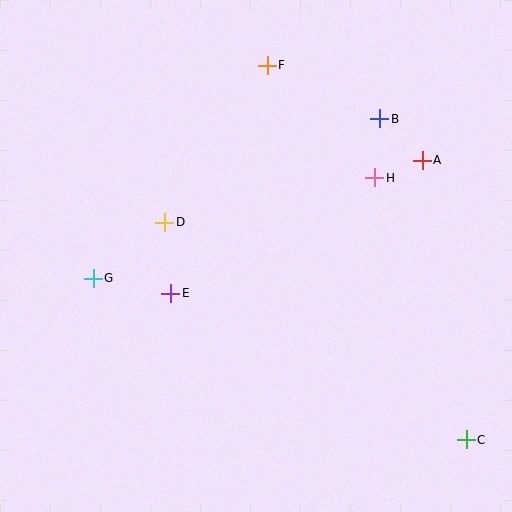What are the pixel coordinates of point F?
Point F is at (267, 65).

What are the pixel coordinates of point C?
Point C is at (466, 440).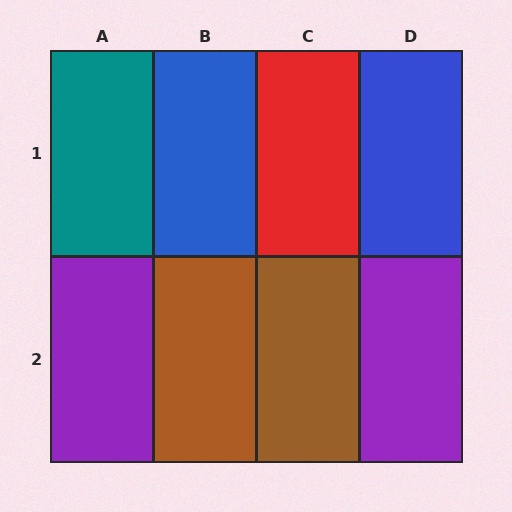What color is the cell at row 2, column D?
Purple.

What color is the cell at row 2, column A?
Purple.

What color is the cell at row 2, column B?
Brown.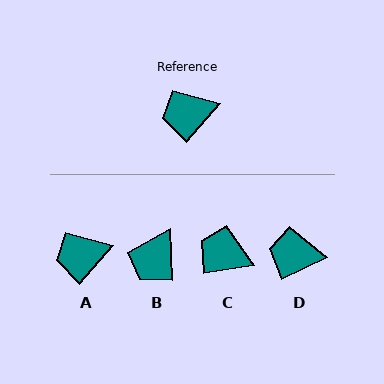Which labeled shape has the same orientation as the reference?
A.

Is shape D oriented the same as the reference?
No, it is off by about 23 degrees.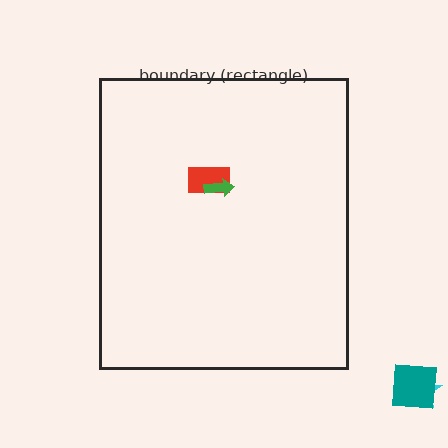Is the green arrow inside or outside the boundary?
Inside.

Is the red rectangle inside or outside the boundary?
Inside.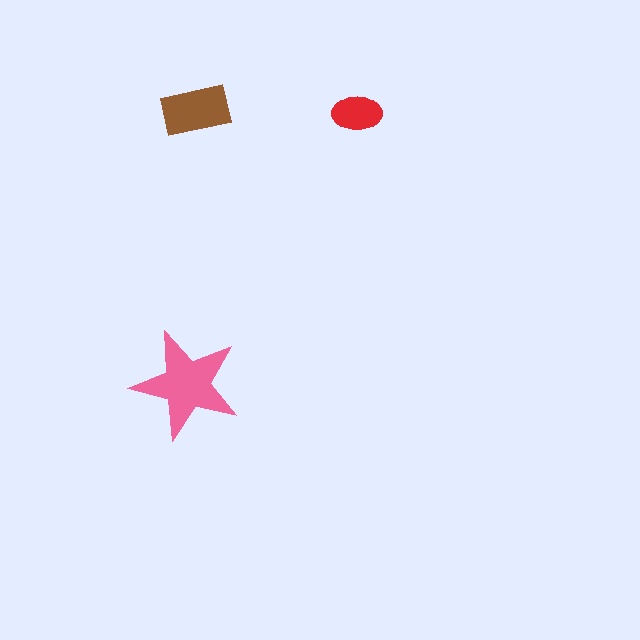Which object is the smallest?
The red ellipse.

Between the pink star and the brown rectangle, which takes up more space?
The pink star.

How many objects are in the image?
There are 3 objects in the image.